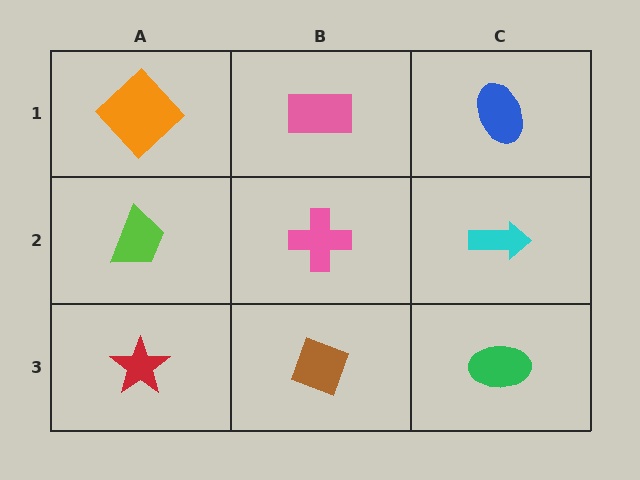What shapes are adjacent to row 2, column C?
A blue ellipse (row 1, column C), a green ellipse (row 3, column C), a pink cross (row 2, column B).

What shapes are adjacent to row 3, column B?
A pink cross (row 2, column B), a red star (row 3, column A), a green ellipse (row 3, column C).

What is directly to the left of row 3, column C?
A brown diamond.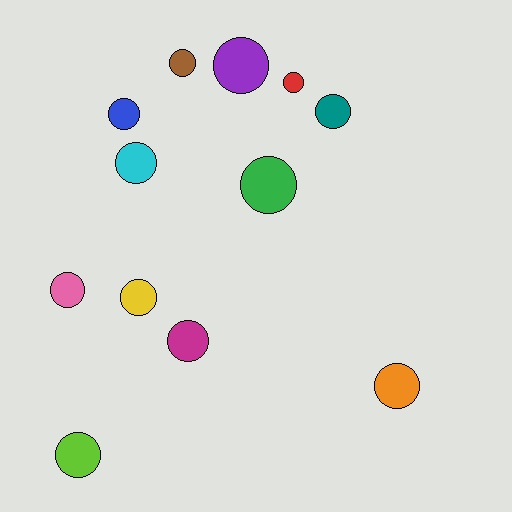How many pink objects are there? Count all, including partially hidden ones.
There is 1 pink object.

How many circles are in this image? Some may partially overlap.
There are 12 circles.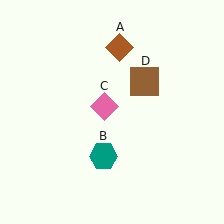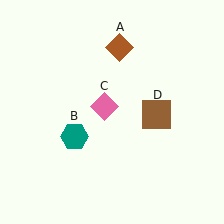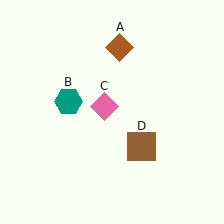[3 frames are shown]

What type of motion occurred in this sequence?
The teal hexagon (object B), brown square (object D) rotated clockwise around the center of the scene.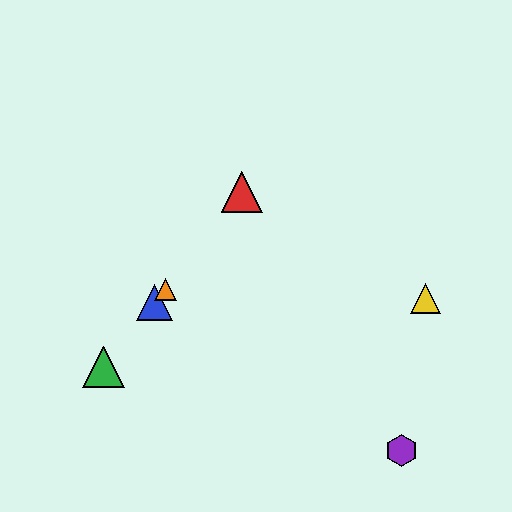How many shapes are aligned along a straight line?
4 shapes (the red triangle, the blue triangle, the green triangle, the orange triangle) are aligned along a straight line.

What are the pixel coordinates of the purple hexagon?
The purple hexagon is at (401, 450).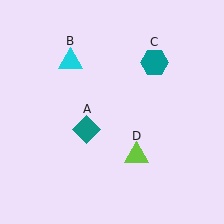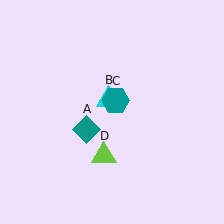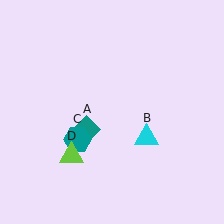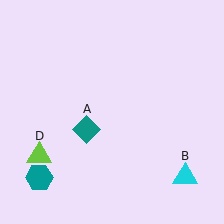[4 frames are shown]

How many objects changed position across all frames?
3 objects changed position: cyan triangle (object B), teal hexagon (object C), lime triangle (object D).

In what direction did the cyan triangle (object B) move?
The cyan triangle (object B) moved down and to the right.